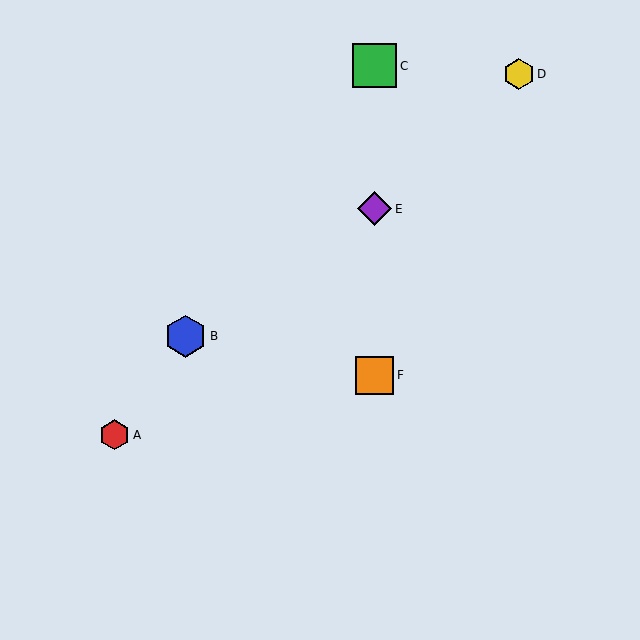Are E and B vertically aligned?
No, E is at x≈375 and B is at x≈186.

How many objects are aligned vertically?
3 objects (C, E, F) are aligned vertically.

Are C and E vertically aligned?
Yes, both are at x≈375.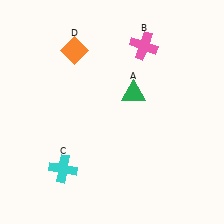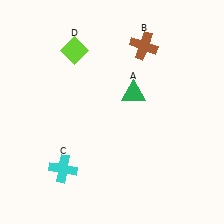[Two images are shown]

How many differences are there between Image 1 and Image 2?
There are 2 differences between the two images.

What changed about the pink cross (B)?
In Image 1, B is pink. In Image 2, it changed to brown.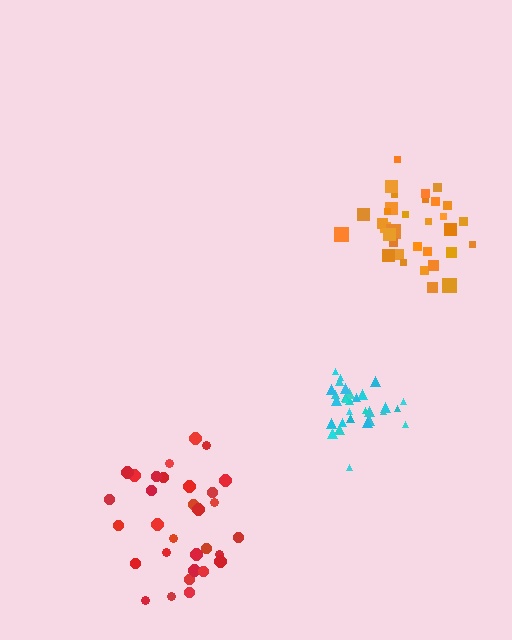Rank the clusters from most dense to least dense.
cyan, orange, red.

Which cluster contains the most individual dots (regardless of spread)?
Orange (34).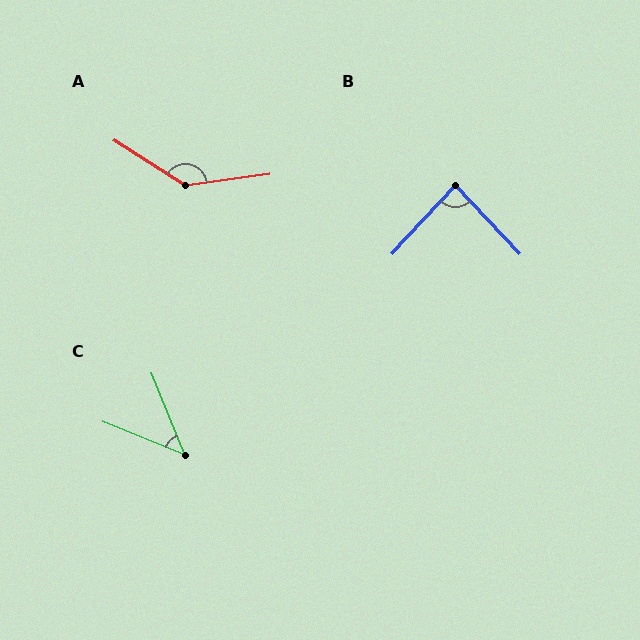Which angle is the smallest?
C, at approximately 46 degrees.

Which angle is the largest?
A, at approximately 140 degrees.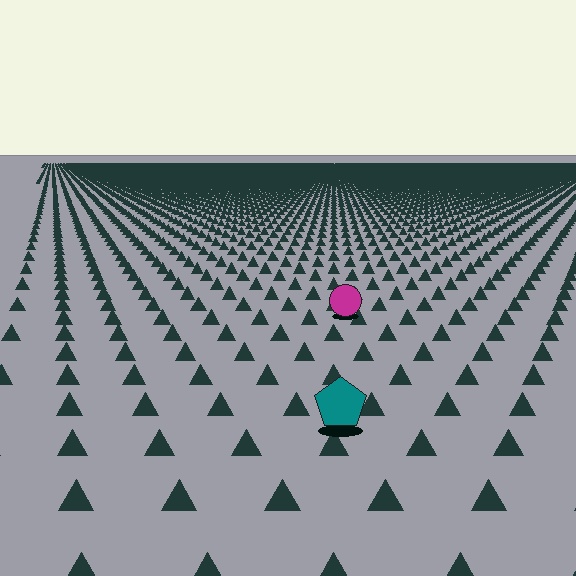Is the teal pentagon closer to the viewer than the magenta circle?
Yes. The teal pentagon is closer — you can tell from the texture gradient: the ground texture is coarser near it.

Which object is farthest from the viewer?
The magenta circle is farthest from the viewer. It appears smaller and the ground texture around it is denser.